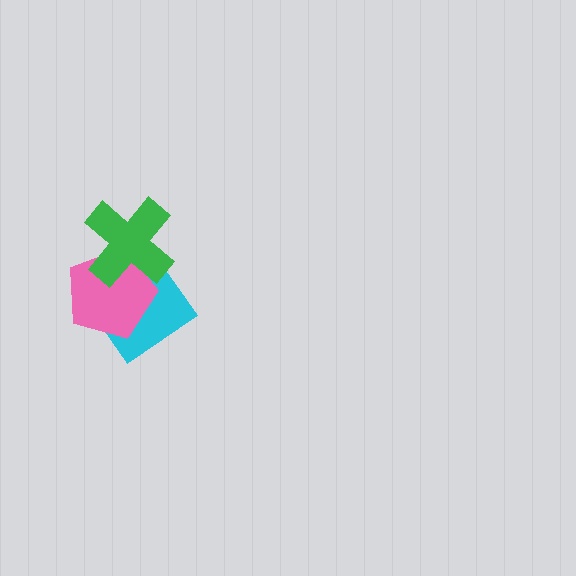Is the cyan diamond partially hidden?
Yes, it is partially covered by another shape.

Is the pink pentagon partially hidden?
Yes, it is partially covered by another shape.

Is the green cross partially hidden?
No, no other shape covers it.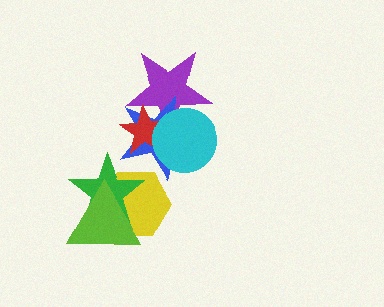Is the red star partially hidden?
Yes, it is partially covered by another shape.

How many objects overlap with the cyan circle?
3 objects overlap with the cyan circle.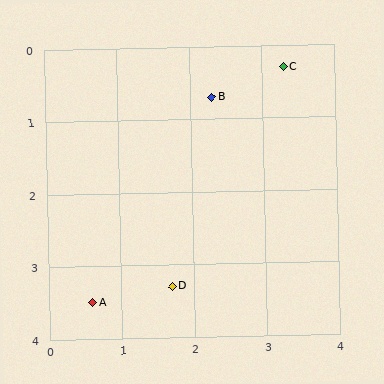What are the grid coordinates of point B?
Point B is at approximately (2.3, 0.7).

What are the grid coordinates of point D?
Point D is at approximately (1.7, 3.3).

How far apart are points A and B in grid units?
Points A and B are about 3.3 grid units apart.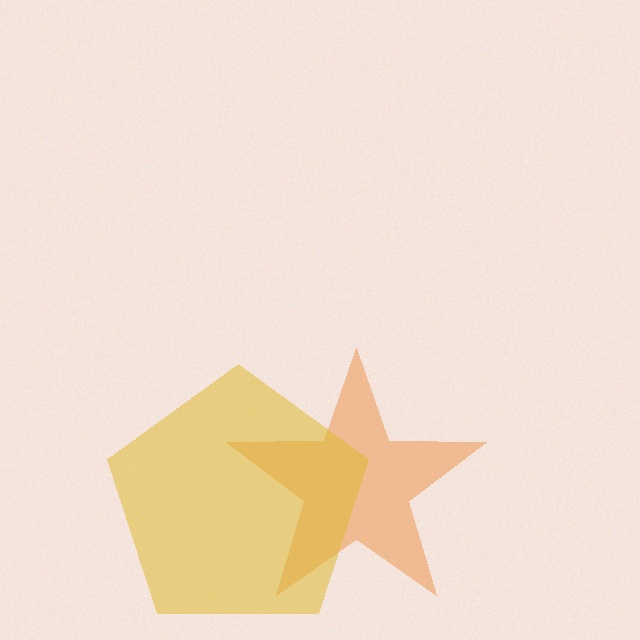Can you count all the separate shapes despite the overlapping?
Yes, there are 2 separate shapes.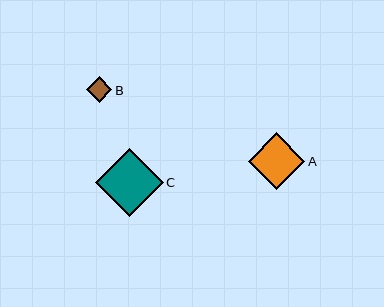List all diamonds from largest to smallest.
From largest to smallest: C, A, B.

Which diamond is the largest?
Diamond C is the largest with a size of approximately 68 pixels.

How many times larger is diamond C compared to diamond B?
Diamond C is approximately 2.7 times the size of diamond B.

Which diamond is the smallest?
Diamond B is the smallest with a size of approximately 25 pixels.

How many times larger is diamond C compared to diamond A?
Diamond C is approximately 1.2 times the size of diamond A.